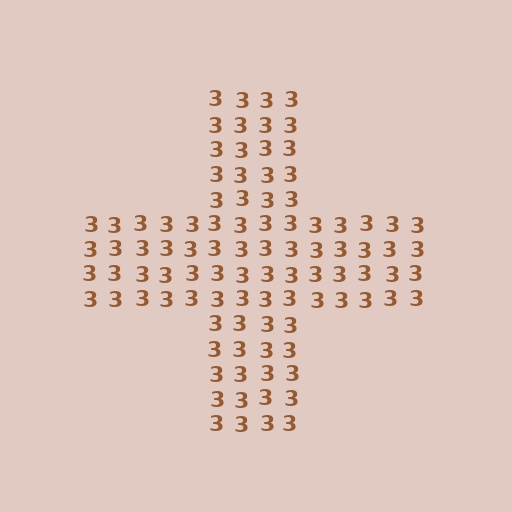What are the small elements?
The small elements are digit 3's.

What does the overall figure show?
The overall figure shows a cross.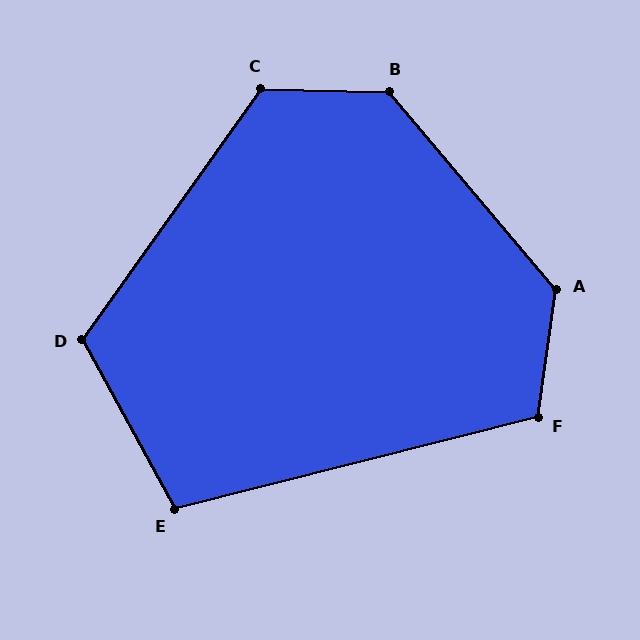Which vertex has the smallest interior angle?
E, at approximately 104 degrees.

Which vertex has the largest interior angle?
B, at approximately 131 degrees.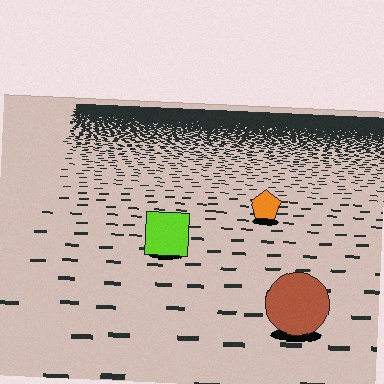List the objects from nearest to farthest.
From nearest to farthest: the brown circle, the lime square, the orange pentagon.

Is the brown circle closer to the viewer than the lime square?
Yes. The brown circle is closer — you can tell from the texture gradient: the ground texture is coarser near it.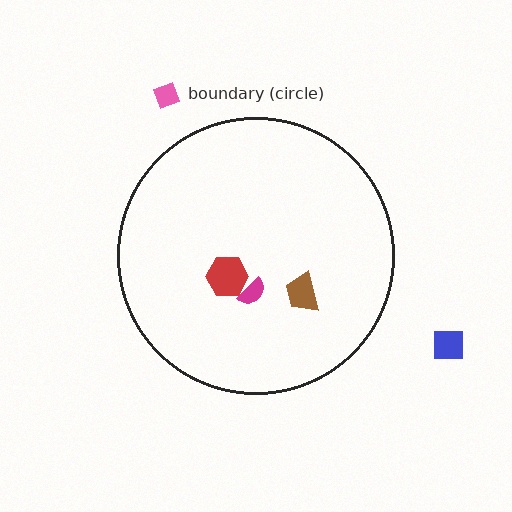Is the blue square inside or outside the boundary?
Outside.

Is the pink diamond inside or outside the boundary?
Outside.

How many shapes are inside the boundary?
3 inside, 2 outside.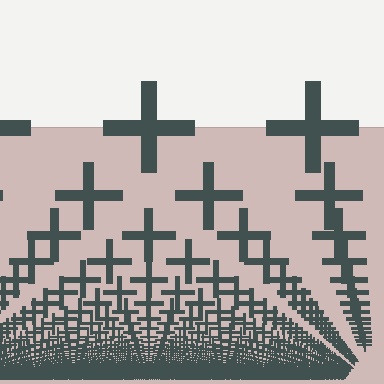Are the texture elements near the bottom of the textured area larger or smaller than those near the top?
Smaller. The gradient is inverted — elements near the bottom are smaller and denser.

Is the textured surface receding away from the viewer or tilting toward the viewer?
The surface appears to tilt toward the viewer. Texture elements get larger and sparser toward the top.